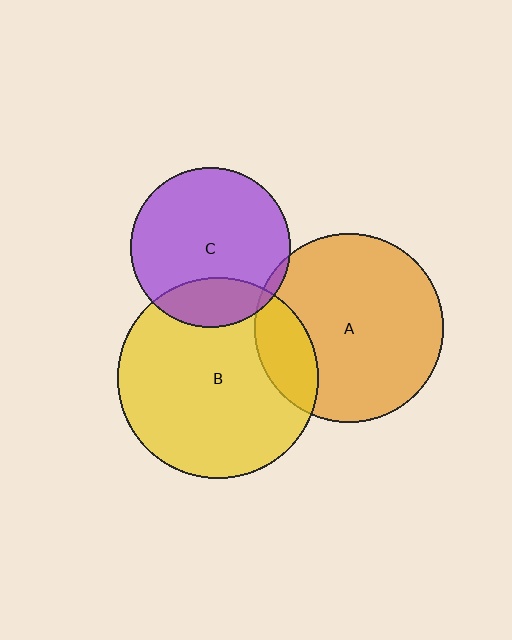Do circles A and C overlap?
Yes.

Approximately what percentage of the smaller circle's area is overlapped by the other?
Approximately 5%.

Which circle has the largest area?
Circle B (yellow).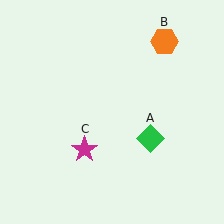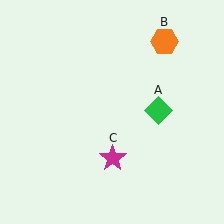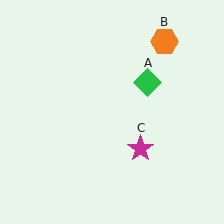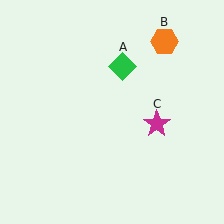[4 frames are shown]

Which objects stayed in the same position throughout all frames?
Orange hexagon (object B) remained stationary.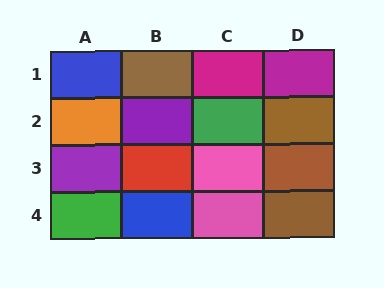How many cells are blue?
2 cells are blue.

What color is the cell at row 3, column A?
Purple.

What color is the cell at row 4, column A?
Green.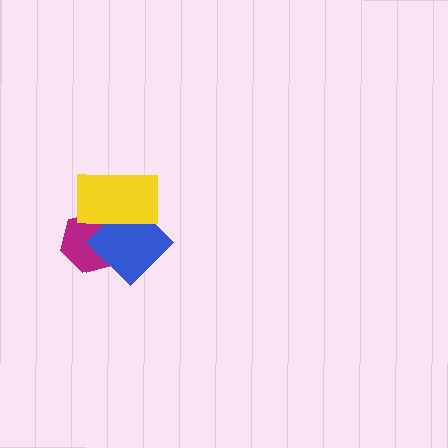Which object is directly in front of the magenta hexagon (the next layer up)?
The blue diamond is directly in front of the magenta hexagon.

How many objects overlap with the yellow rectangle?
2 objects overlap with the yellow rectangle.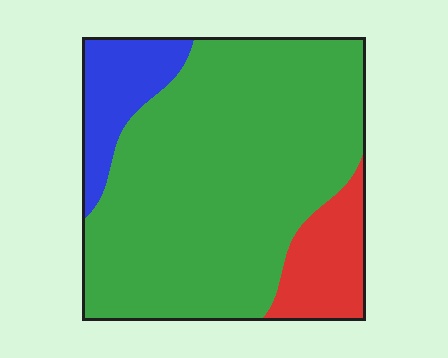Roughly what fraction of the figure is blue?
Blue takes up about one eighth (1/8) of the figure.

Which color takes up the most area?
Green, at roughly 75%.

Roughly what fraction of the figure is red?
Red covers 13% of the figure.